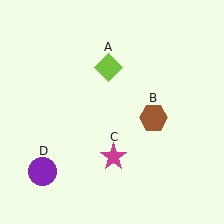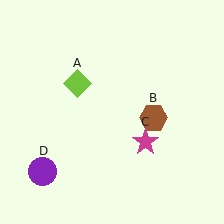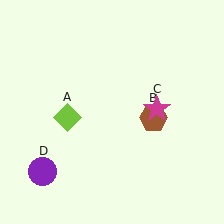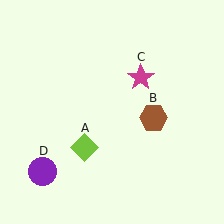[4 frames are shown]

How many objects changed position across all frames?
2 objects changed position: lime diamond (object A), magenta star (object C).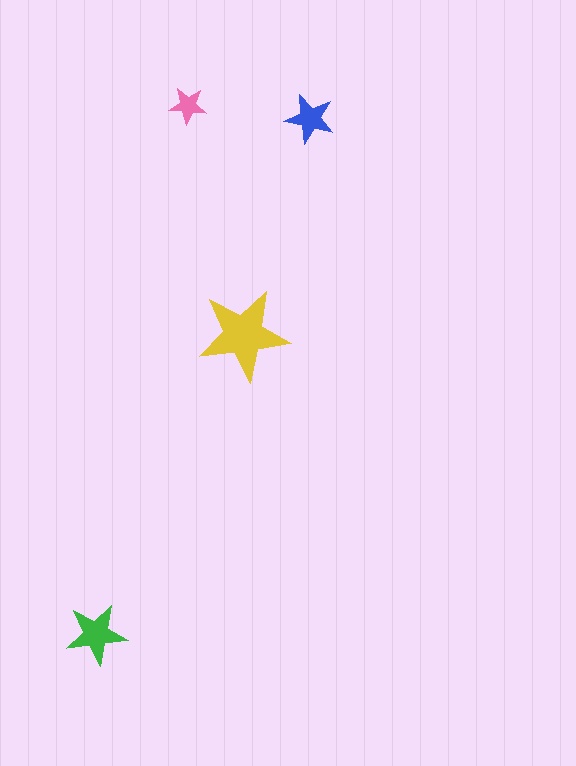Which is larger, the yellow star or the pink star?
The yellow one.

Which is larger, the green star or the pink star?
The green one.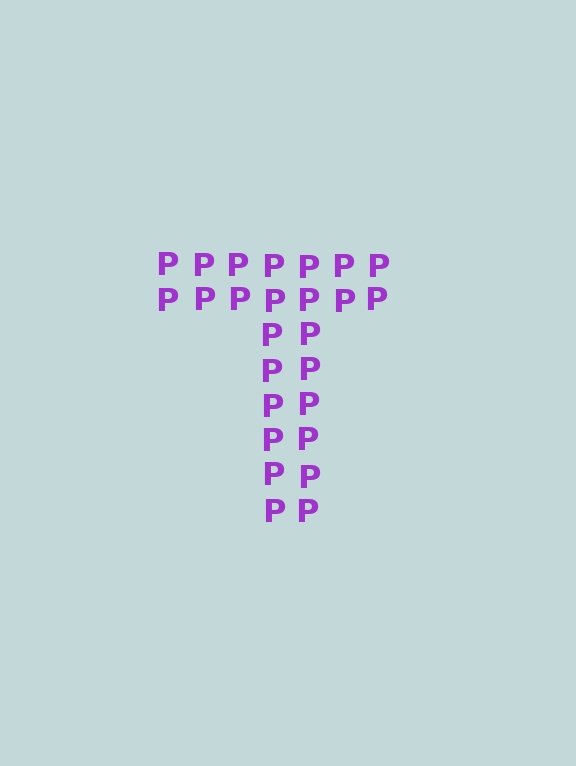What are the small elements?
The small elements are letter P's.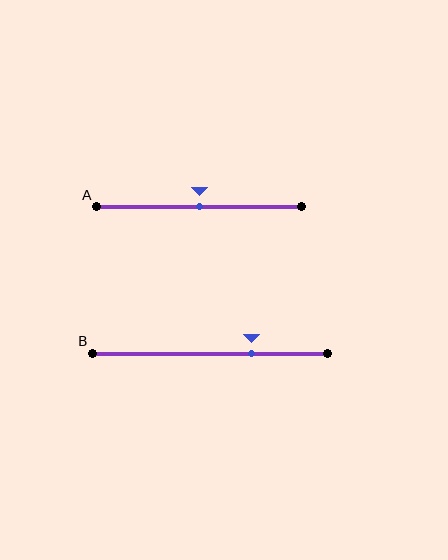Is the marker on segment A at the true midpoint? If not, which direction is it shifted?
Yes, the marker on segment A is at the true midpoint.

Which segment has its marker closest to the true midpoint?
Segment A has its marker closest to the true midpoint.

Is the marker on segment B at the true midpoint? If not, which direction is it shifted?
No, the marker on segment B is shifted to the right by about 18% of the segment length.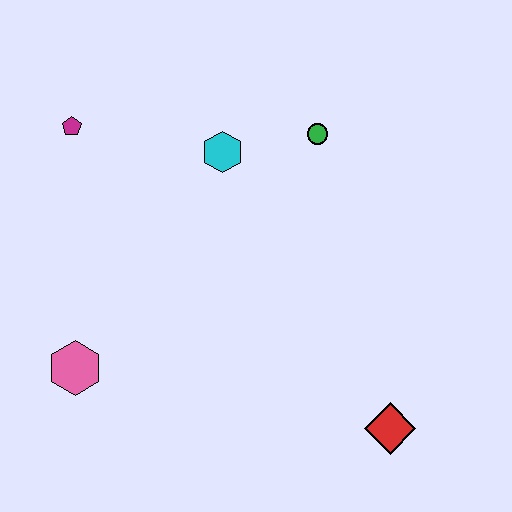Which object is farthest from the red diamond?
The magenta pentagon is farthest from the red diamond.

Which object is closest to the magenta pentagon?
The cyan hexagon is closest to the magenta pentagon.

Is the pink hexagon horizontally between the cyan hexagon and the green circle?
No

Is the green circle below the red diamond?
No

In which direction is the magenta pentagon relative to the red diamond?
The magenta pentagon is to the left of the red diamond.